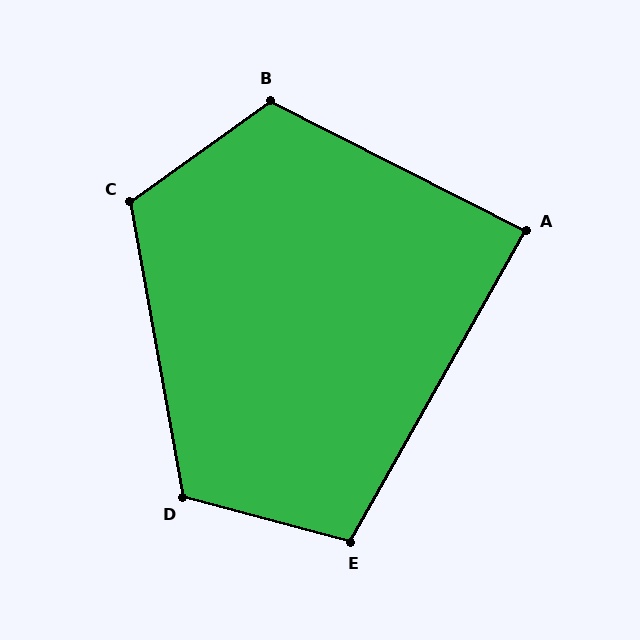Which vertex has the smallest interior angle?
A, at approximately 88 degrees.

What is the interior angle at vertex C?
Approximately 115 degrees (obtuse).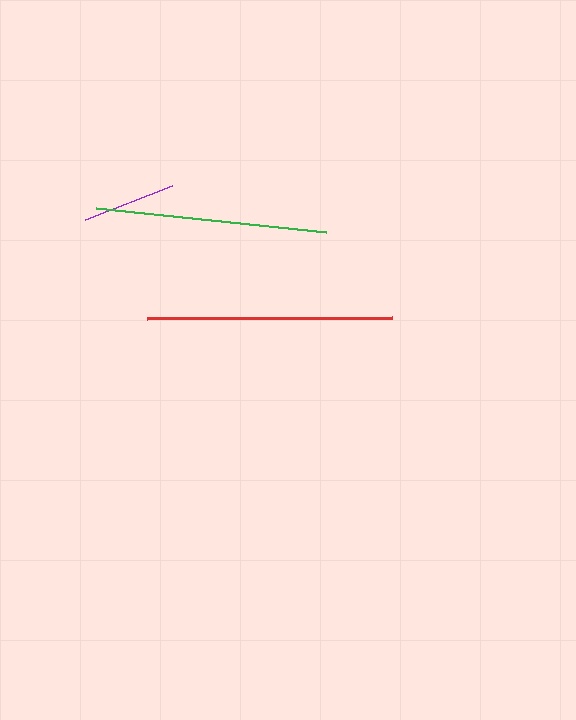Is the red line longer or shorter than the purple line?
The red line is longer than the purple line.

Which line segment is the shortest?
The purple line is the shortest at approximately 93 pixels.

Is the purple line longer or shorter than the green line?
The green line is longer than the purple line.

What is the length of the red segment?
The red segment is approximately 245 pixels long.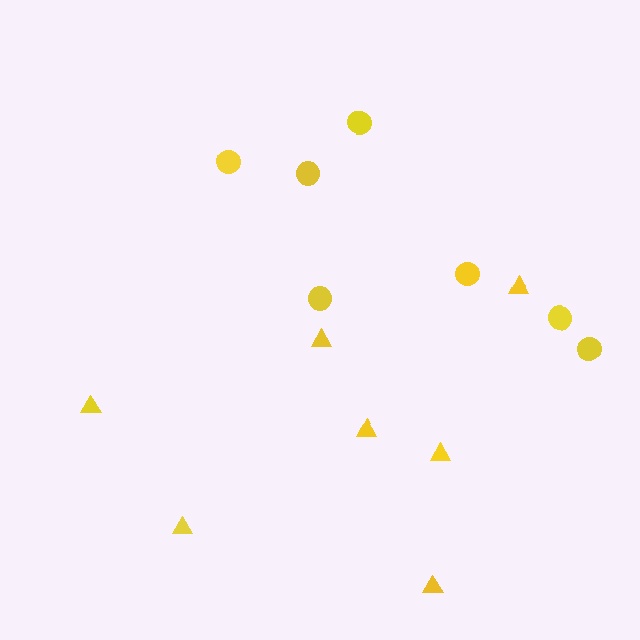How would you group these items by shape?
There are 2 groups: one group of triangles (7) and one group of circles (7).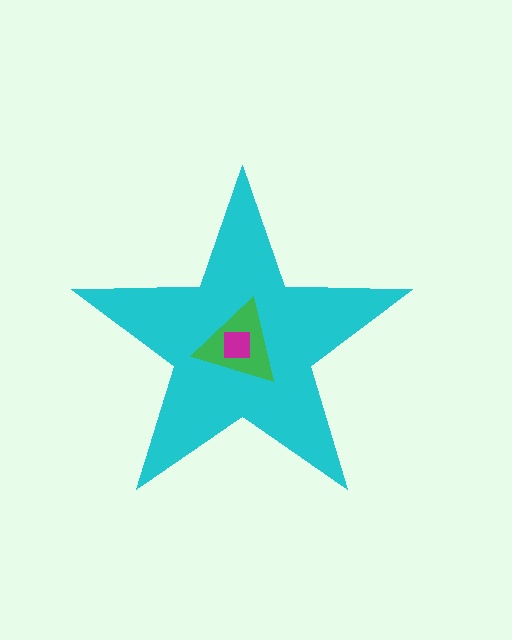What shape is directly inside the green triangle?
The magenta square.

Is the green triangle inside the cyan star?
Yes.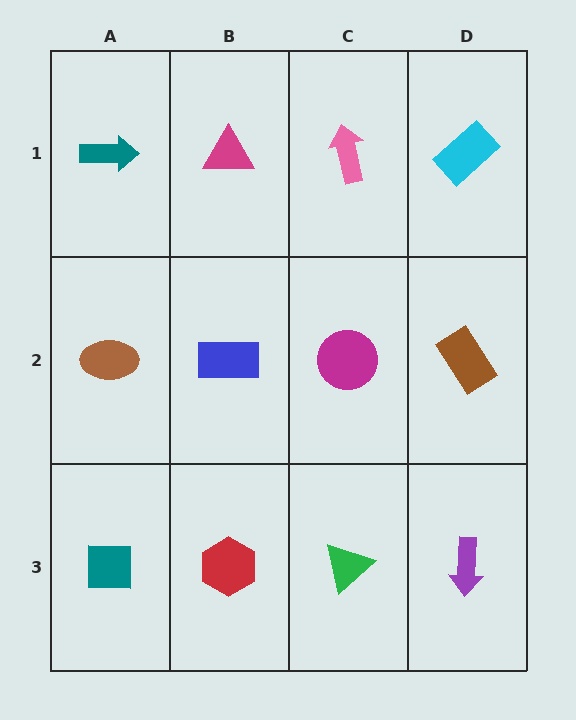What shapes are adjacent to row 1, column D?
A brown rectangle (row 2, column D), a pink arrow (row 1, column C).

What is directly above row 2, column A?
A teal arrow.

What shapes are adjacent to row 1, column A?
A brown ellipse (row 2, column A), a magenta triangle (row 1, column B).